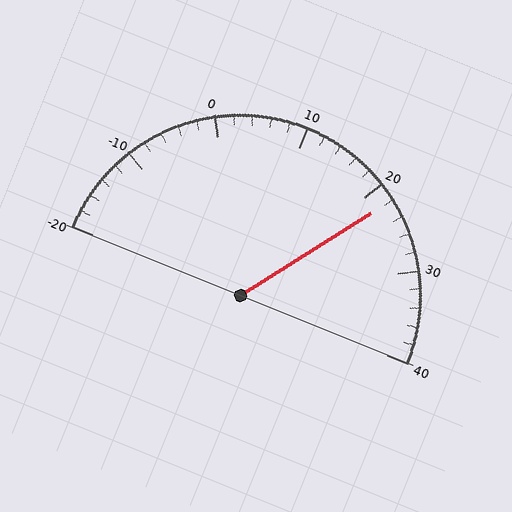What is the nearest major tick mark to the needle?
The nearest major tick mark is 20.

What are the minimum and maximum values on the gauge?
The gauge ranges from -20 to 40.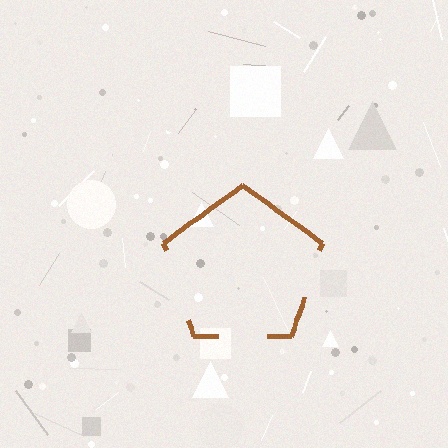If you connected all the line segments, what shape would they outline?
They would outline a pentagon.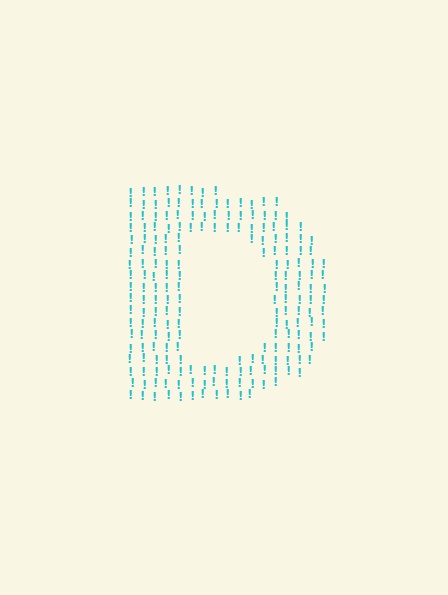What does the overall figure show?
The overall figure shows the letter D.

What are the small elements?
The small elements are exclamation marks.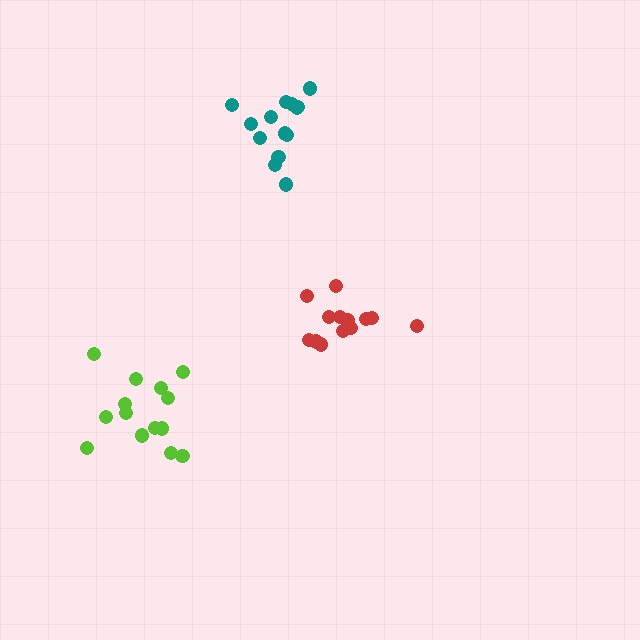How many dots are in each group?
Group 1: 15 dots, Group 2: 14 dots, Group 3: 14 dots (43 total).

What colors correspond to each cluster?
The clusters are colored: teal, lime, red.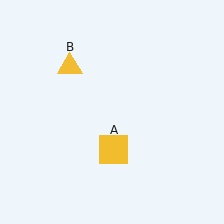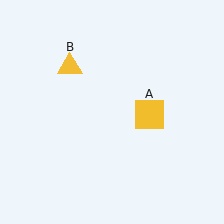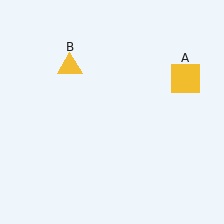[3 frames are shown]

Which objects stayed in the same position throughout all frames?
Yellow triangle (object B) remained stationary.